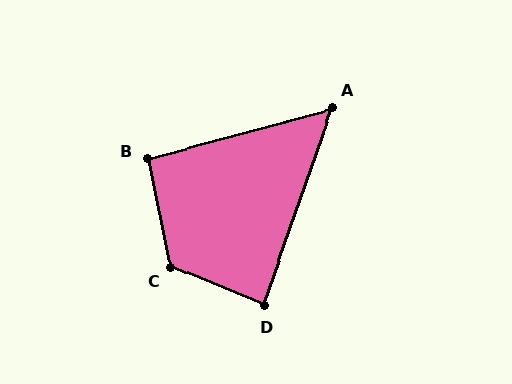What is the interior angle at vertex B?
Approximately 93 degrees (approximately right).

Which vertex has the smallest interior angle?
A, at approximately 56 degrees.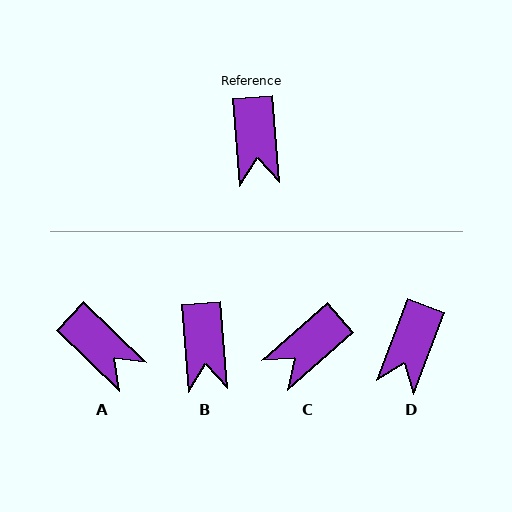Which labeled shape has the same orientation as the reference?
B.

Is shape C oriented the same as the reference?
No, it is off by about 54 degrees.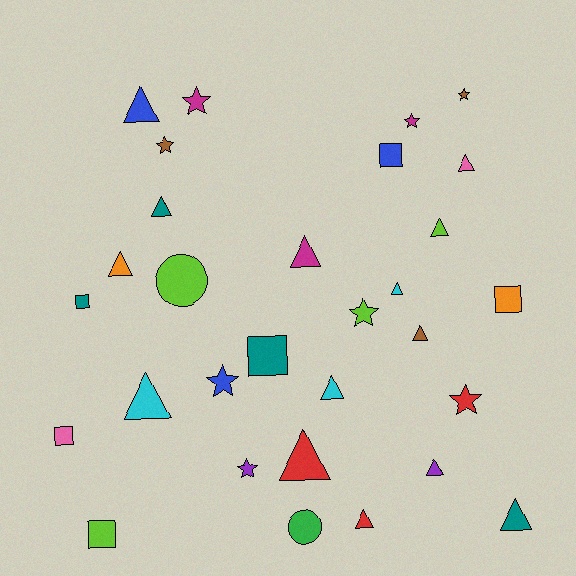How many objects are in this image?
There are 30 objects.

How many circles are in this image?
There are 2 circles.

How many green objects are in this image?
There is 1 green object.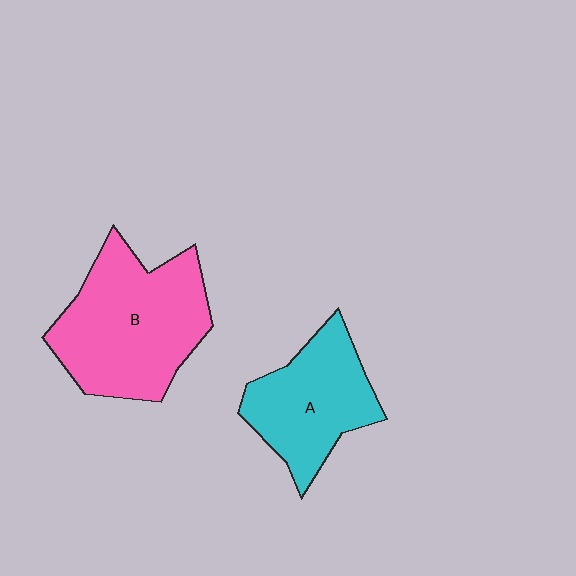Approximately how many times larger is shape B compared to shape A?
Approximately 1.4 times.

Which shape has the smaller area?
Shape A (cyan).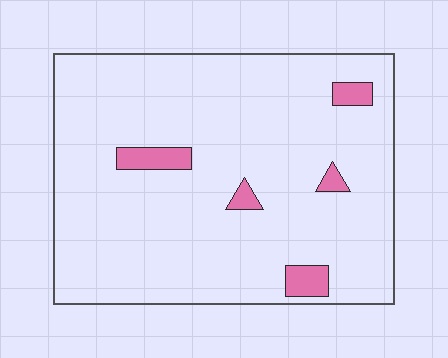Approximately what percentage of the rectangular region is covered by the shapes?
Approximately 5%.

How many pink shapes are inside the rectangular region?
5.